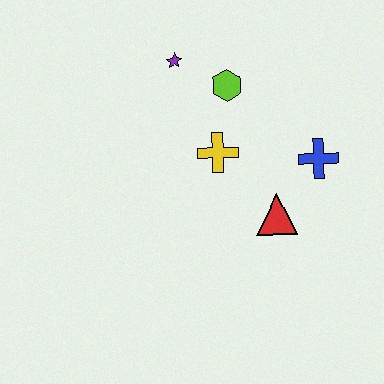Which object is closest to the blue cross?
The red triangle is closest to the blue cross.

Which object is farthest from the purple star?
The red triangle is farthest from the purple star.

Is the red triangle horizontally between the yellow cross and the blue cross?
Yes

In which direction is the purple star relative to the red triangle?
The purple star is above the red triangle.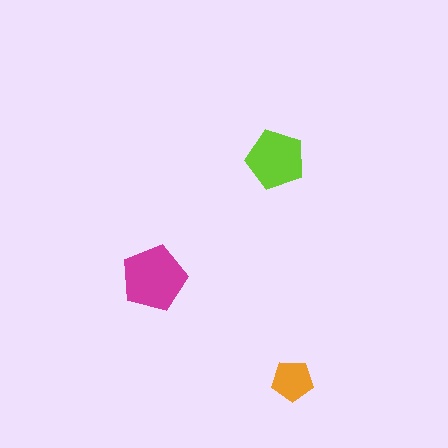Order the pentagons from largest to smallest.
the magenta one, the lime one, the orange one.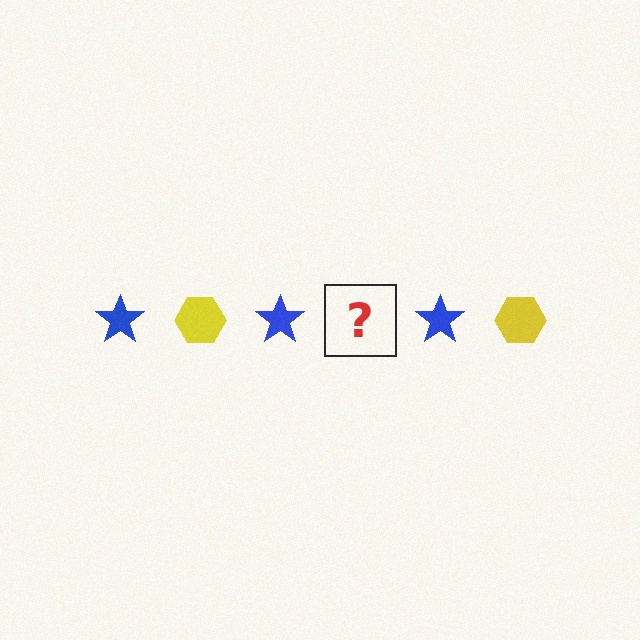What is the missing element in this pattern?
The missing element is a yellow hexagon.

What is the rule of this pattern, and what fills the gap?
The rule is that the pattern alternates between blue star and yellow hexagon. The gap should be filled with a yellow hexagon.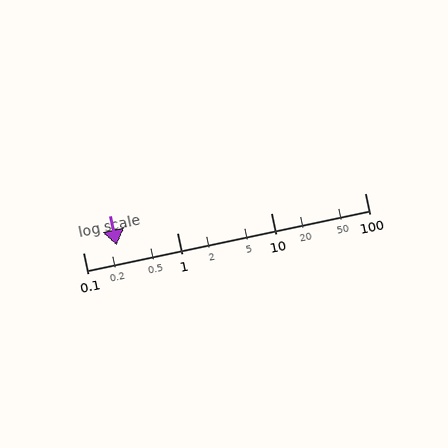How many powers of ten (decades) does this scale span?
The scale spans 3 decades, from 0.1 to 100.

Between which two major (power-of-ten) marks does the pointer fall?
The pointer is between 0.1 and 1.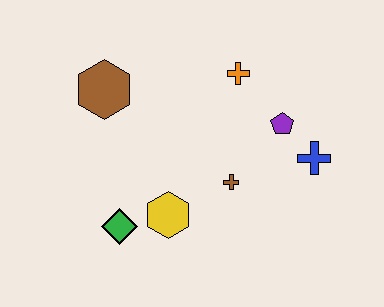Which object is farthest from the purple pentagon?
The green diamond is farthest from the purple pentagon.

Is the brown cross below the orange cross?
Yes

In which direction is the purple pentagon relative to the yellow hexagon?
The purple pentagon is to the right of the yellow hexagon.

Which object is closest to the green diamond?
The yellow hexagon is closest to the green diamond.